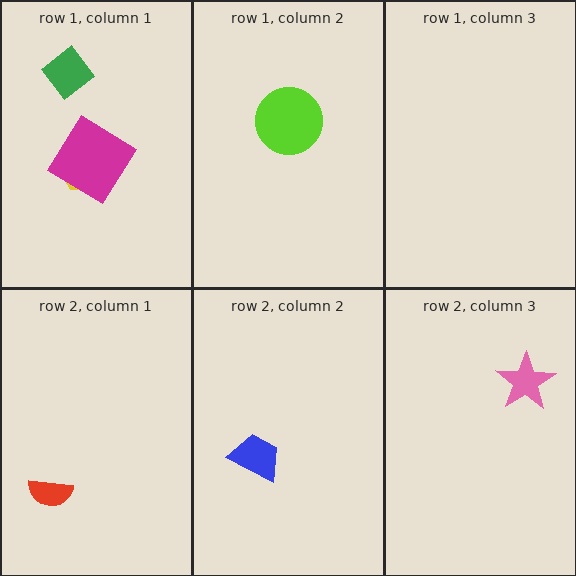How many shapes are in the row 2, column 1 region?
1.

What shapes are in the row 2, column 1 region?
The red semicircle.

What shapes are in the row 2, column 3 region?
The pink star.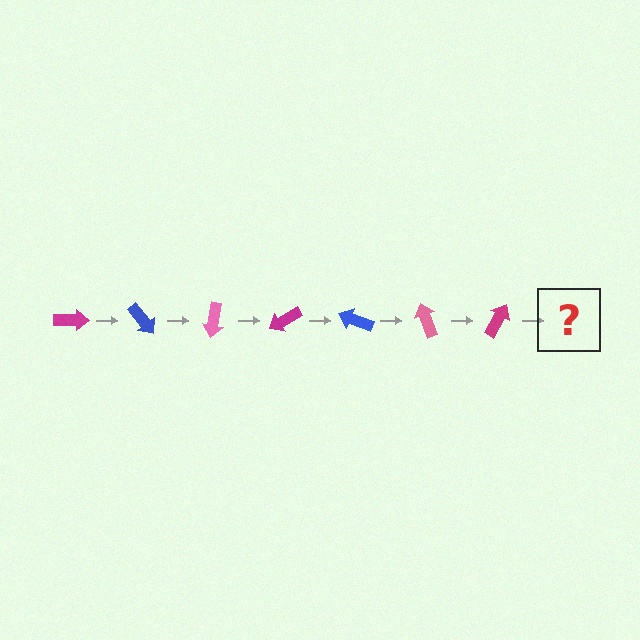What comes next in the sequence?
The next element should be a blue arrow, rotated 350 degrees from the start.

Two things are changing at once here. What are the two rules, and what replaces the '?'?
The two rules are that it rotates 50 degrees each step and the color cycles through magenta, blue, and pink. The '?' should be a blue arrow, rotated 350 degrees from the start.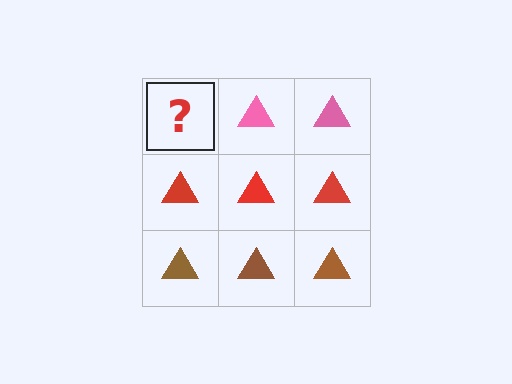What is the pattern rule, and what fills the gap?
The rule is that each row has a consistent color. The gap should be filled with a pink triangle.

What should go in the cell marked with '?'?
The missing cell should contain a pink triangle.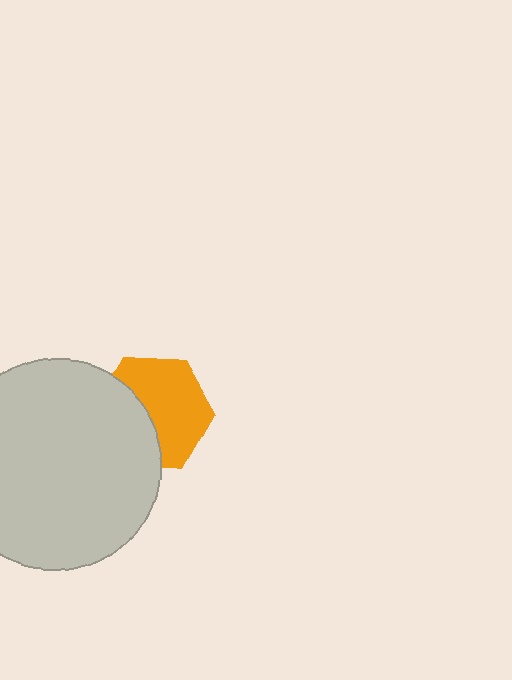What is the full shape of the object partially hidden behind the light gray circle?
The partially hidden object is an orange hexagon.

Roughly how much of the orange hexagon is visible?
About half of it is visible (roughly 60%).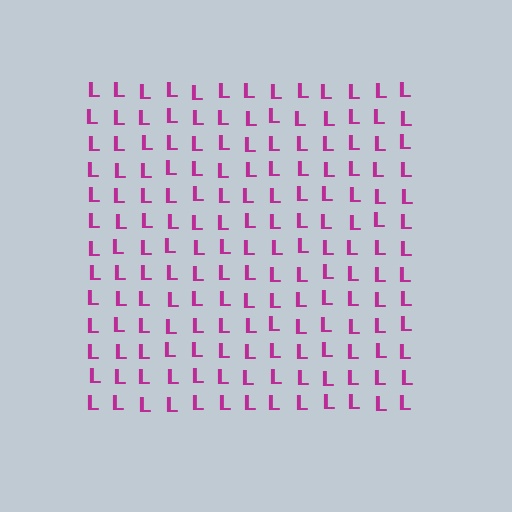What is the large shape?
The large shape is a square.